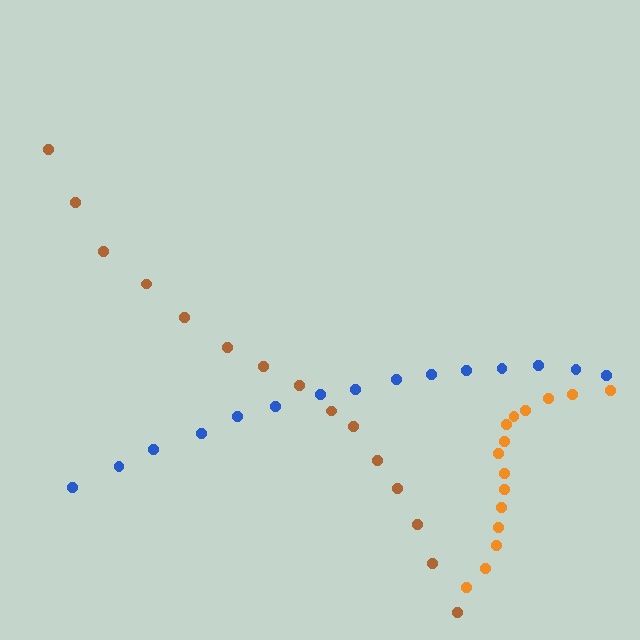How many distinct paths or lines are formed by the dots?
There are 3 distinct paths.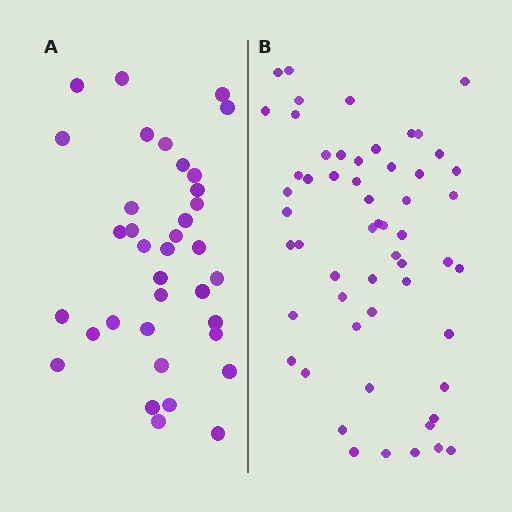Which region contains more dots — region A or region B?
Region B (the right region) has more dots.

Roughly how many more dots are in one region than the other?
Region B has approximately 20 more dots than region A.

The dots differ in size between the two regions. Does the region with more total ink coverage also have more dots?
No. Region A has more total ink coverage because its dots are larger, but region B actually contains more individual dots. Total area can be misleading — the number of items is what matters here.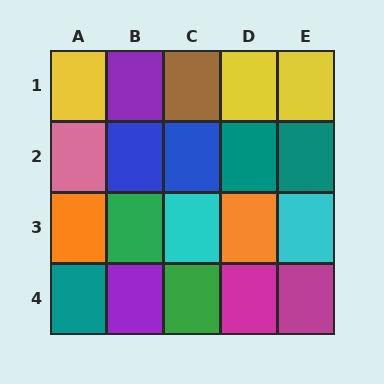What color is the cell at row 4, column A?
Teal.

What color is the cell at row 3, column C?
Cyan.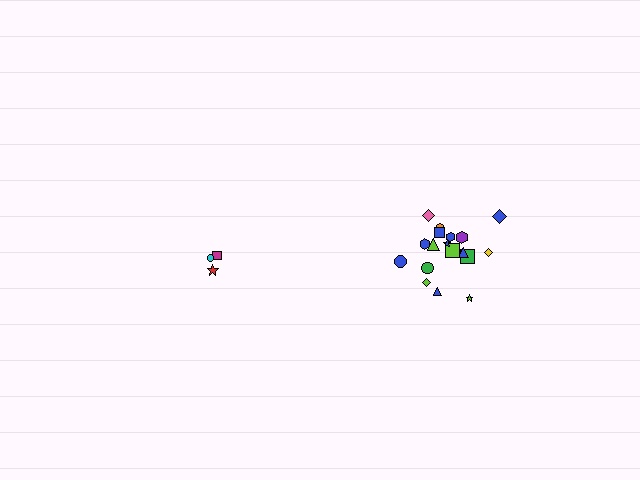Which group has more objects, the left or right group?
The right group.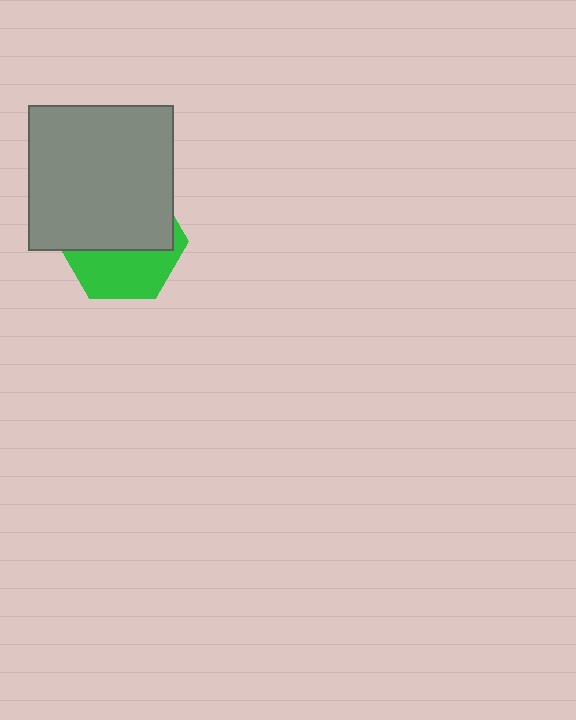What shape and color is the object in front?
The object in front is a gray square.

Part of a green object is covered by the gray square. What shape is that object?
It is a hexagon.